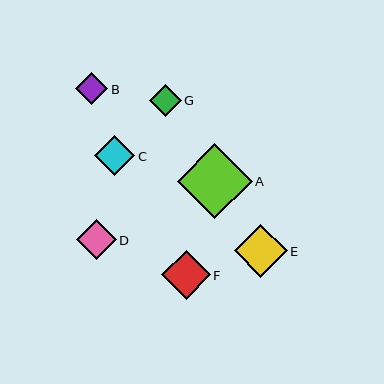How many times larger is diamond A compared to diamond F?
Diamond A is approximately 1.5 times the size of diamond F.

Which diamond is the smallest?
Diamond G is the smallest with a size of approximately 32 pixels.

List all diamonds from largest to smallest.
From largest to smallest: A, E, F, C, D, B, G.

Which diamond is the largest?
Diamond A is the largest with a size of approximately 75 pixels.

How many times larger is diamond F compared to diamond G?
Diamond F is approximately 1.5 times the size of diamond G.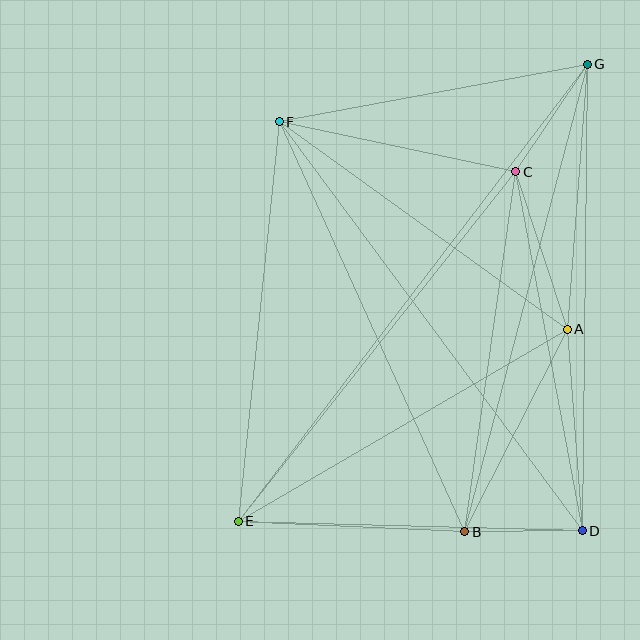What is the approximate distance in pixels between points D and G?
The distance between D and G is approximately 467 pixels.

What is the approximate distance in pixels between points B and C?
The distance between B and C is approximately 364 pixels.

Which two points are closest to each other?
Points B and D are closest to each other.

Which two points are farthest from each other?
Points E and G are farthest from each other.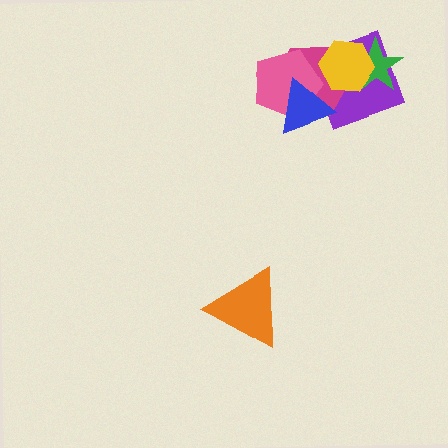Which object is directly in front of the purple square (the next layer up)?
The magenta hexagon is directly in front of the purple square.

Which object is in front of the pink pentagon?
The blue triangle is in front of the pink pentagon.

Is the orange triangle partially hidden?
No, no other shape covers it.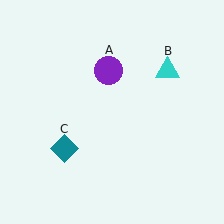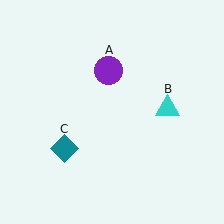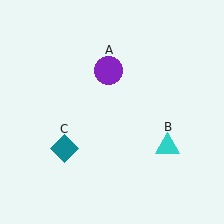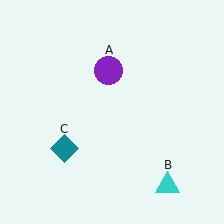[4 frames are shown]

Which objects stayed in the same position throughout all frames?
Purple circle (object A) and teal diamond (object C) remained stationary.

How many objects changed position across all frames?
1 object changed position: cyan triangle (object B).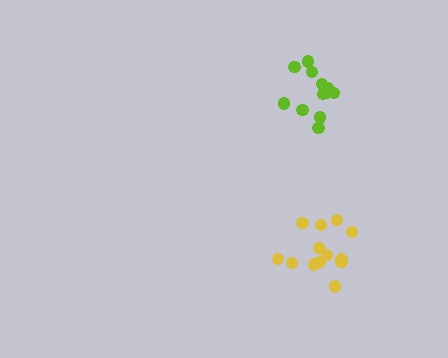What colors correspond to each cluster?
The clusters are colored: lime, yellow.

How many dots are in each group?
Group 1: 12 dots, Group 2: 13 dots (25 total).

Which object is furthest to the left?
The yellow cluster is leftmost.